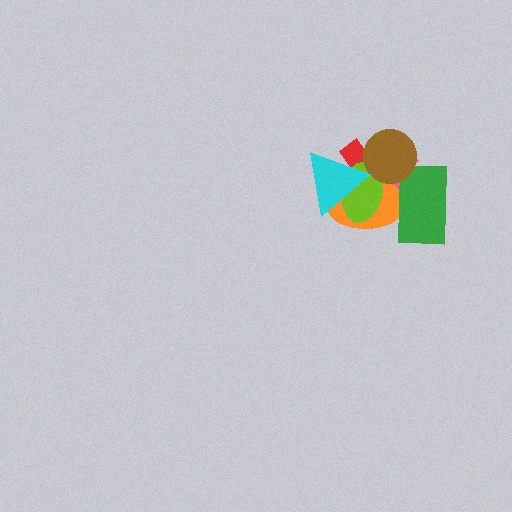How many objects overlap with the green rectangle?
5 objects overlap with the green rectangle.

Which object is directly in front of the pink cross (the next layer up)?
The orange ellipse is directly in front of the pink cross.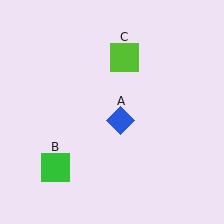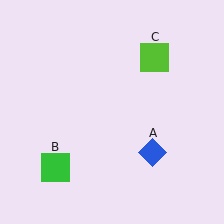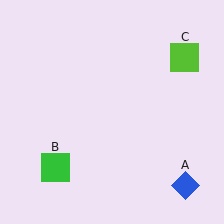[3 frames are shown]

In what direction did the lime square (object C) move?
The lime square (object C) moved right.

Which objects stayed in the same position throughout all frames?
Green square (object B) remained stationary.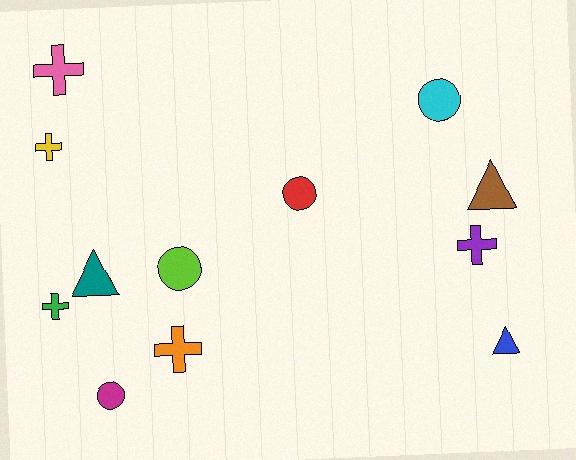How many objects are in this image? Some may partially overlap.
There are 12 objects.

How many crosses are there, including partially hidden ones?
There are 5 crosses.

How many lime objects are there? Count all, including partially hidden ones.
There is 1 lime object.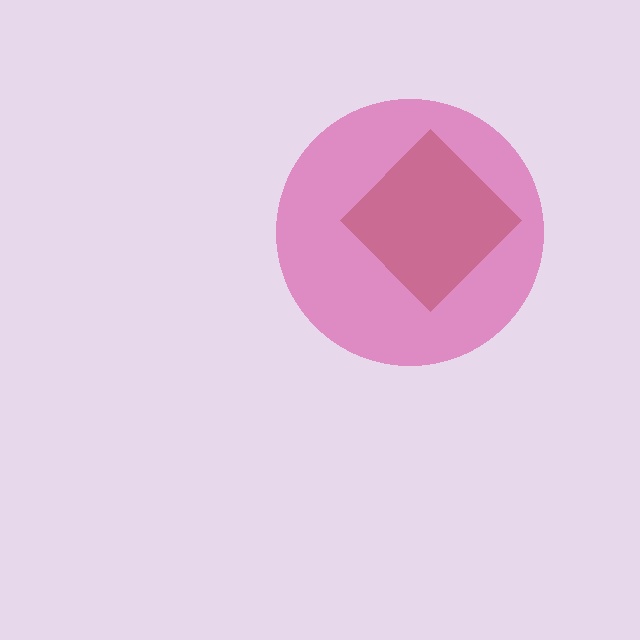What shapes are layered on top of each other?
The layered shapes are: a brown diamond, a magenta circle.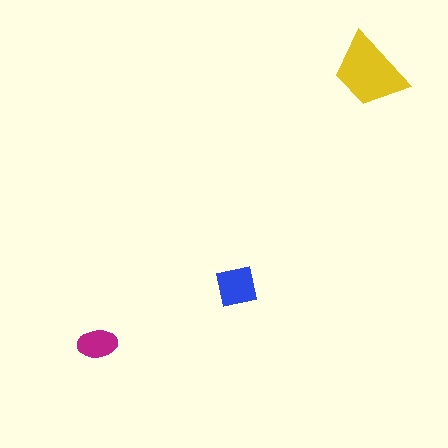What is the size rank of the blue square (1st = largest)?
2nd.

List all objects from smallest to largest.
The magenta ellipse, the blue square, the yellow trapezoid.